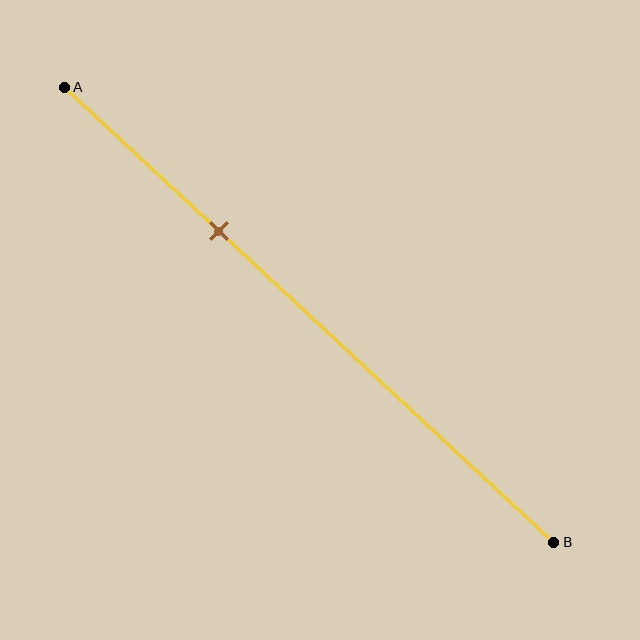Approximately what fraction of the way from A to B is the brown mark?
The brown mark is approximately 30% of the way from A to B.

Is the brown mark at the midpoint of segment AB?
No, the mark is at about 30% from A, not at the 50% midpoint.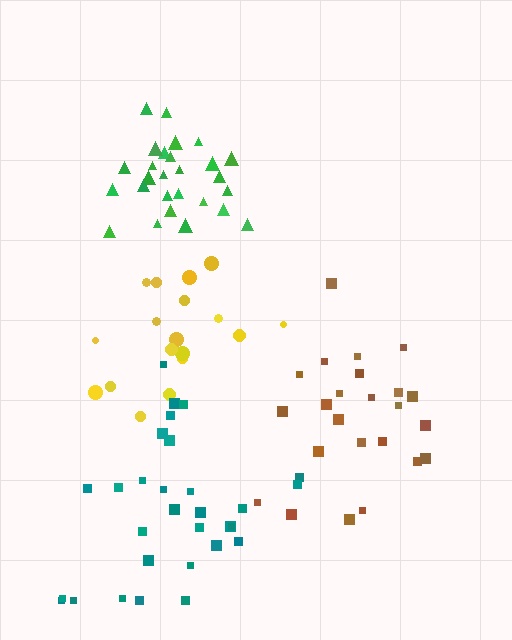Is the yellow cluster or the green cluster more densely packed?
Green.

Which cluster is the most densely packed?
Green.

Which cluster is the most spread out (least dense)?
Yellow.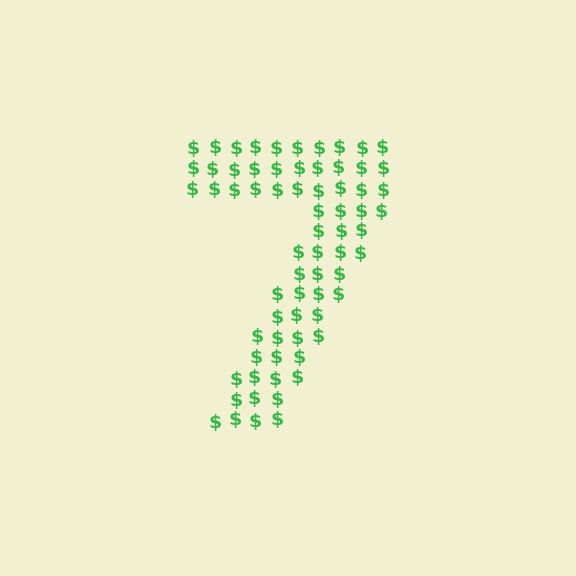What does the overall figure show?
The overall figure shows the digit 7.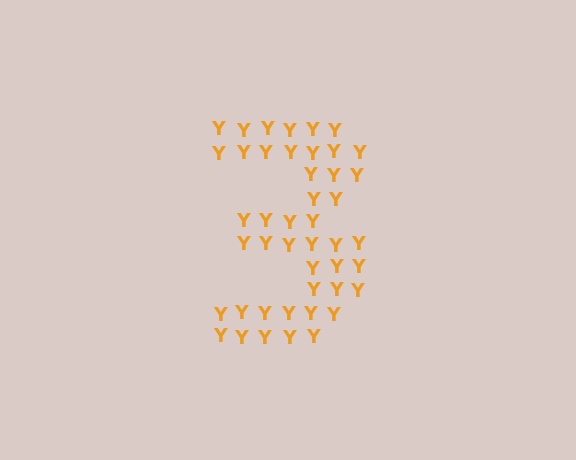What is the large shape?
The large shape is the digit 3.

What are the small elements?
The small elements are letter Y's.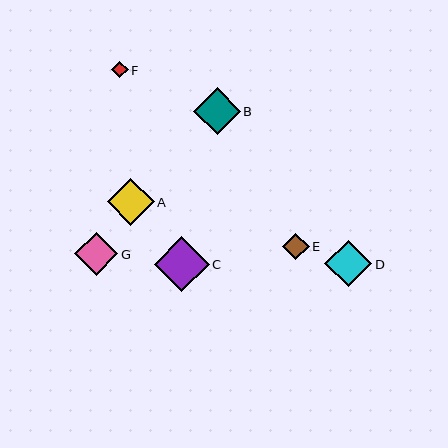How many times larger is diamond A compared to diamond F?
Diamond A is approximately 2.8 times the size of diamond F.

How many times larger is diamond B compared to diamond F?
Diamond B is approximately 2.8 times the size of diamond F.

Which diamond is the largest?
Diamond C is the largest with a size of approximately 55 pixels.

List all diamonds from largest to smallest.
From largest to smallest: C, D, A, B, G, E, F.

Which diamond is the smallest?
Diamond F is the smallest with a size of approximately 17 pixels.